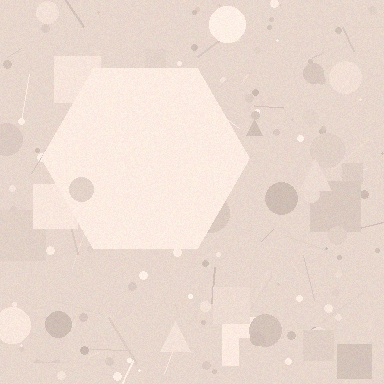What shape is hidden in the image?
A hexagon is hidden in the image.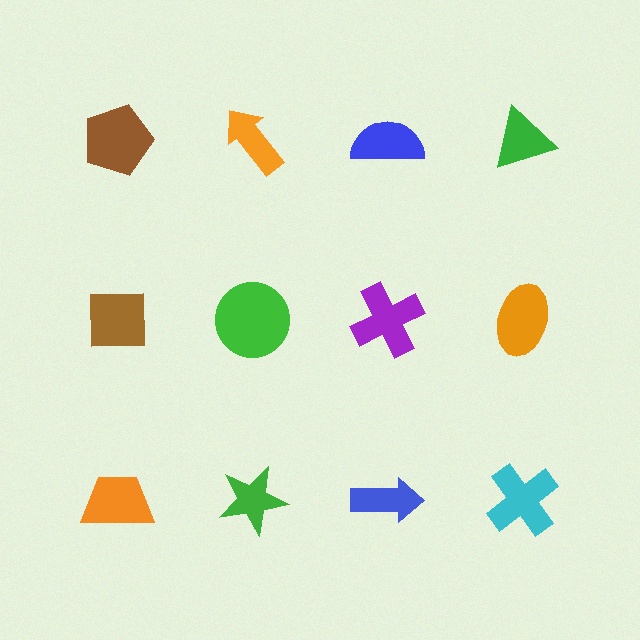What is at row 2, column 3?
A purple cross.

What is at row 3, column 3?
A blue arrow.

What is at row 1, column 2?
An orange arrow.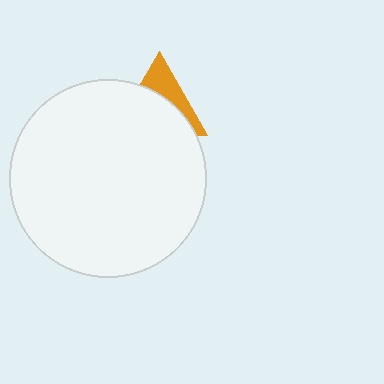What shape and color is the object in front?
The object in front is a white circle.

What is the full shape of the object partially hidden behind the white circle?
The partially hidden object is an orange triangle.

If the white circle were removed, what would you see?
You would see the complete orange triangle.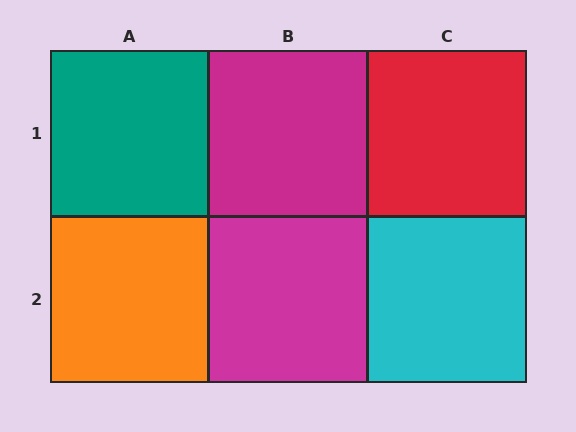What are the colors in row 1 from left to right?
Teal, magenta, red.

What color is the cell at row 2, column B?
Magenta.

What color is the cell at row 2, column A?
Orange.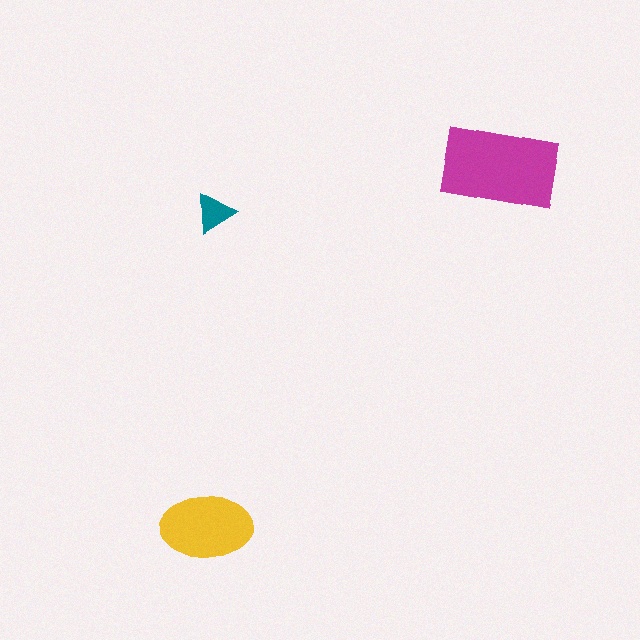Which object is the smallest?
The teal triangle.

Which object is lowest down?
The yellow ellipse is bottommost.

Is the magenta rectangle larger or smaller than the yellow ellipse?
Larger.